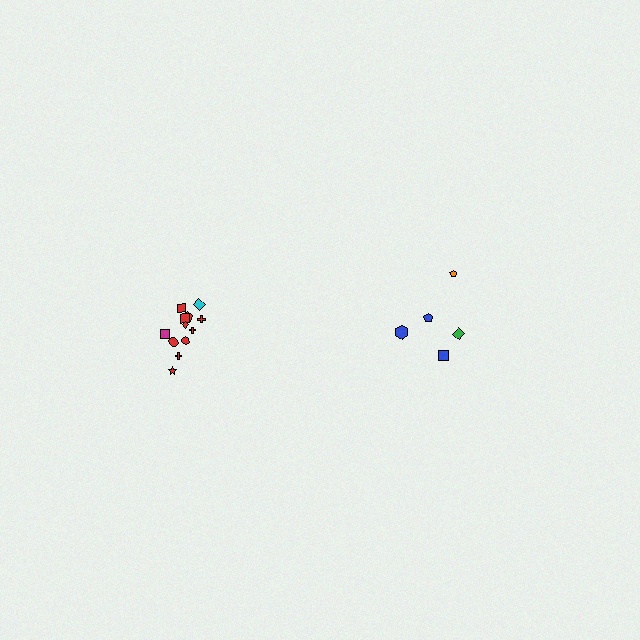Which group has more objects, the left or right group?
The left group.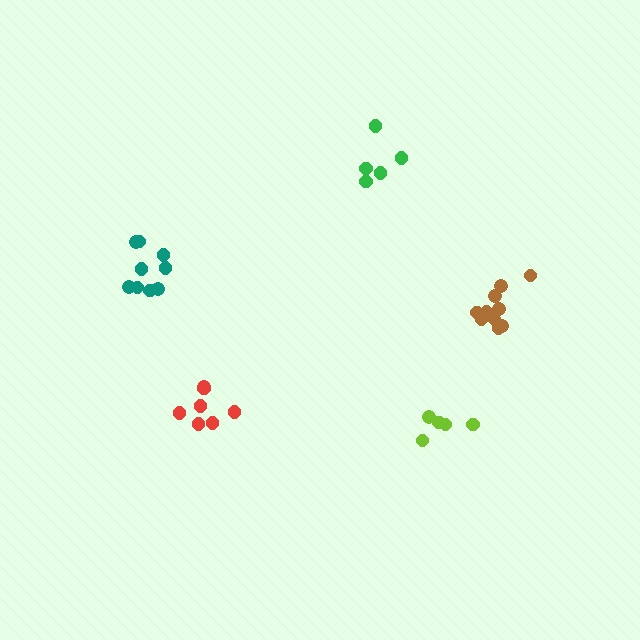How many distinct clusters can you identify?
There are 5 distinct clusters.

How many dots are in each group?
Group 1: 7 dots, Group 2: 5 dots, Group 3: 5 dots, Group 4: 9 dots, Group 5: 10 dots (36 total).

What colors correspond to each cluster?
The clusters are colored: red, green, lime, teal, brown.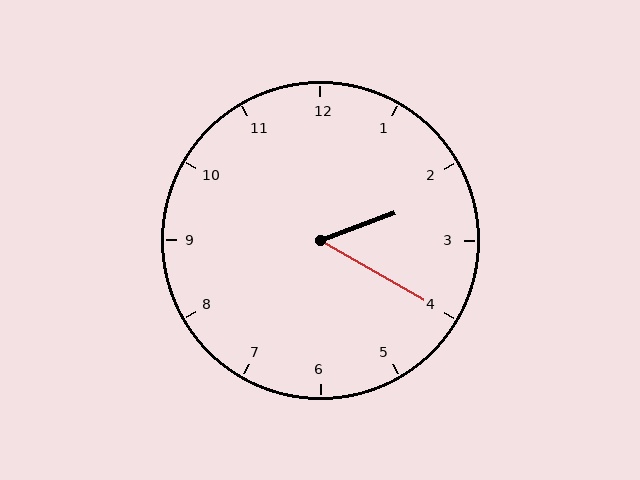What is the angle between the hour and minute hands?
Approximately 50 degrees.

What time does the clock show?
2:20.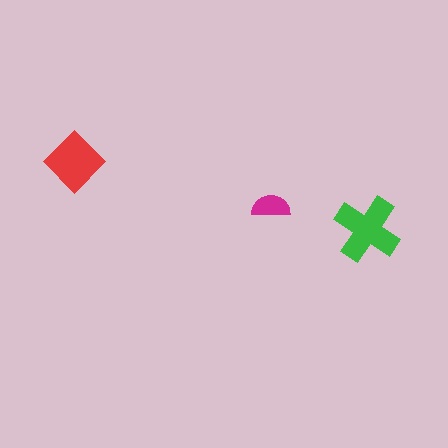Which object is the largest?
The green cross.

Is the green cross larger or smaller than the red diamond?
Larger.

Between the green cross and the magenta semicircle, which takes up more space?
The green cross.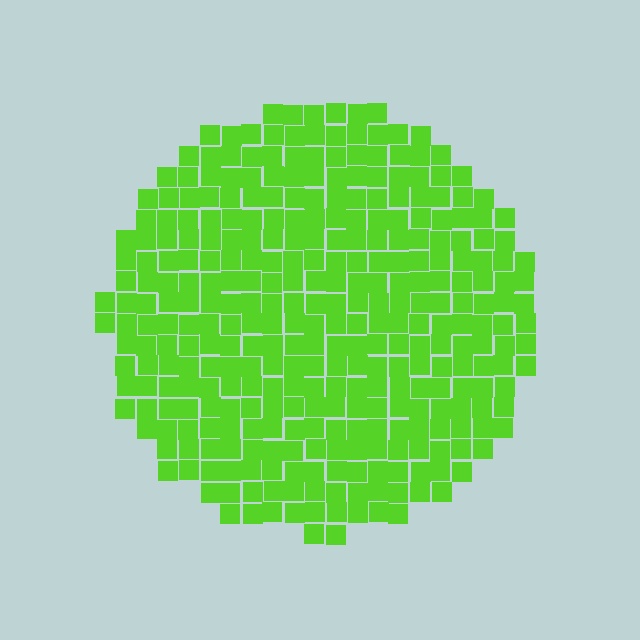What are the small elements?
The small elements are squares.